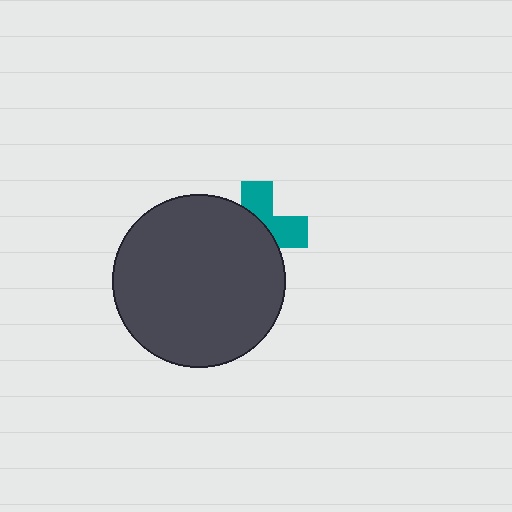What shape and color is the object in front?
The object in front is a dark gray circle.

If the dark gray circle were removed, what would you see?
You would see the complete teal cross.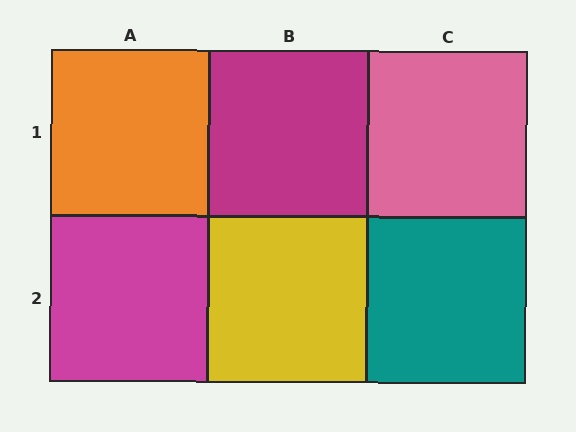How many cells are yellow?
1 cell is yellow.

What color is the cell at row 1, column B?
Magenta.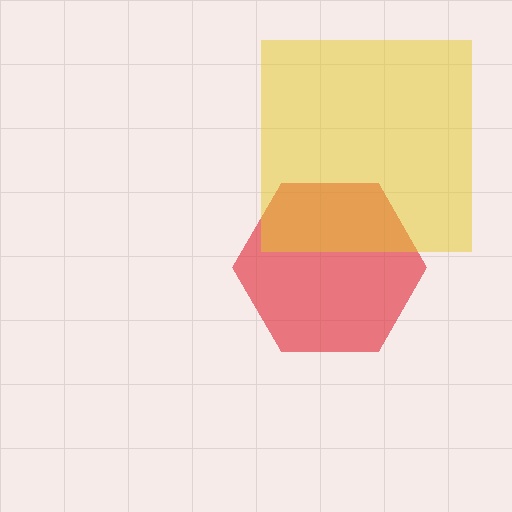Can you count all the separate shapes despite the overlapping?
Yes, there are 2 separate shapes.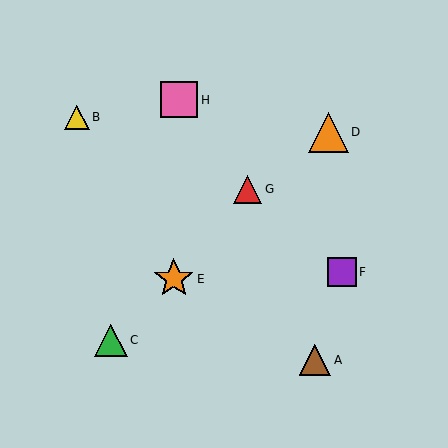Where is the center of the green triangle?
The center of the green triangle is at (111, 340).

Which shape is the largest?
The orange star (labeled E) is the largest.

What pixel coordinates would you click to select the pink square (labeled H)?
Click at (179, 100) to select the pink square H.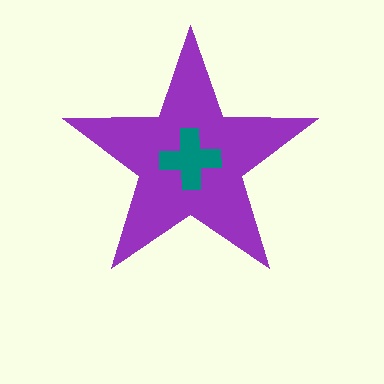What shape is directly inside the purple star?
The teal cross.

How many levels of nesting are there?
2.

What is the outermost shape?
The purple star.